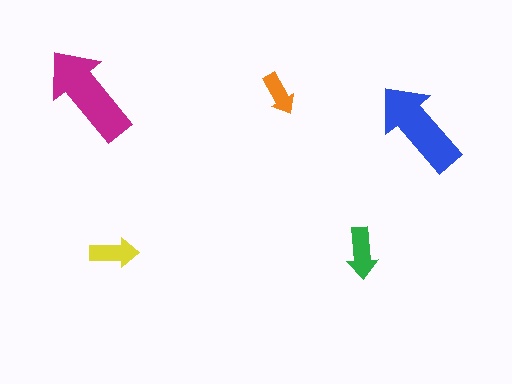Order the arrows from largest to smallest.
the magenta one, the blue one, the green one, the yellow one, the orange one.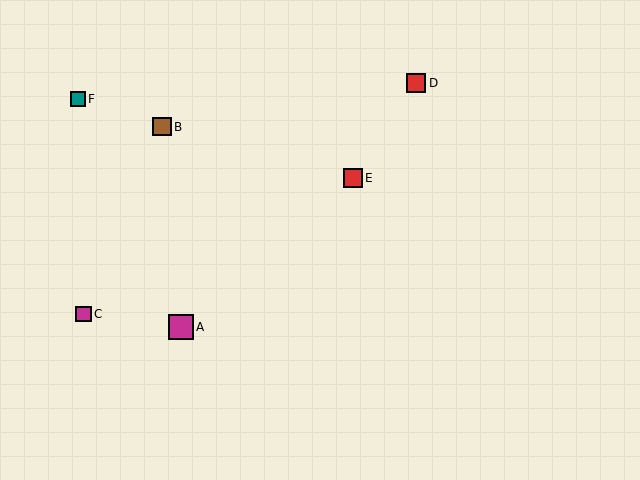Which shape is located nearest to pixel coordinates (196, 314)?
The magenta square (labeled A) at (181, 327) is nearest to that location.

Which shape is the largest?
The magenta square (labeled A) is the largest.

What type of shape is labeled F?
Shape F is a teal square.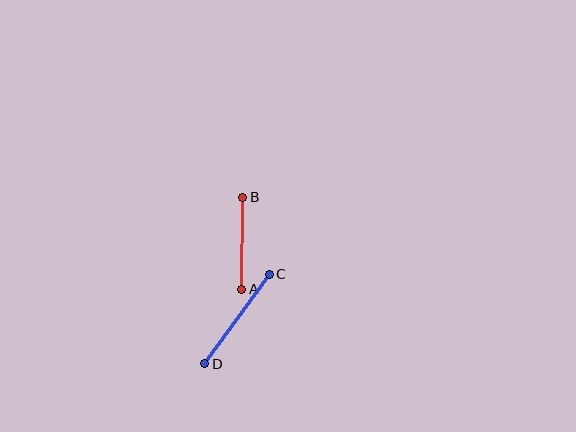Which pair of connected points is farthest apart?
Points C and D are farthest apart.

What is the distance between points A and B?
The distance is approximately 92 pixels.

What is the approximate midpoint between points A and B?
The midpoint is at approximately (242, 243) pixels.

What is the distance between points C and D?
The distance is approximately 110 pixels.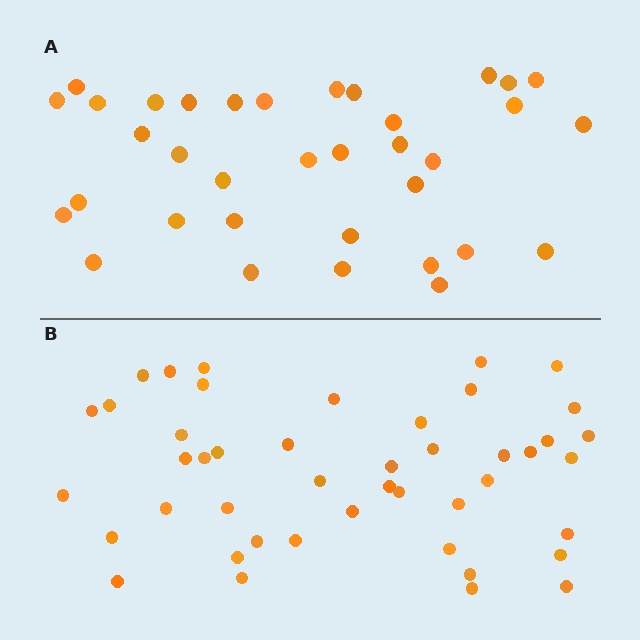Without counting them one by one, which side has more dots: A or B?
Region B (the bottom region) has more dots.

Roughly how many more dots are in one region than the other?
Region B has roughly 10 or so more dots than region A.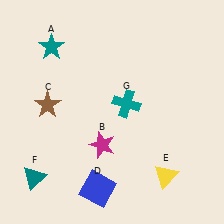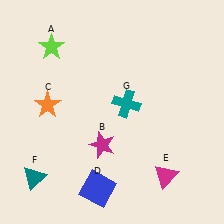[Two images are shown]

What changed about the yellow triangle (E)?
In Image 1, E is yellow. In Image 2, it changed to magenta.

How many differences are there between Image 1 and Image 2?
There are 3 differences between the two images.